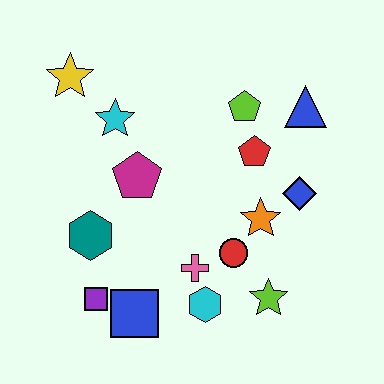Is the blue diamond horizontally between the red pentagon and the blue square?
No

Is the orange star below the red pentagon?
Yes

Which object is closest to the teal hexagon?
The purple square is closest to the teal hexagon.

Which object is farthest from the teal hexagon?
The blue triangle is farthest from the teal hexagon.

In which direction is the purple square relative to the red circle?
The purple square is to the left of the red circle.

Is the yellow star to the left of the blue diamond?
Yes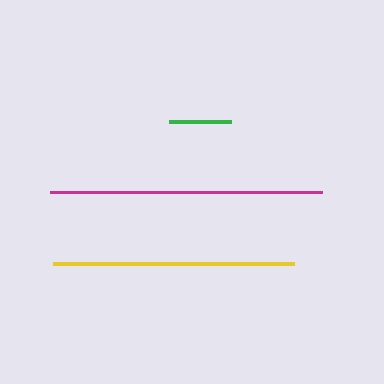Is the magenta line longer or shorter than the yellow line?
The magenta line is longer than the yellow line.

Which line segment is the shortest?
The green line is the shortest at approximately 62 pixels.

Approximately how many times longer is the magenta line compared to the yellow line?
The magenta line is approximately 1.1 times the length of the yellow line.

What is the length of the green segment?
The green segment is approximately 62 pixels long.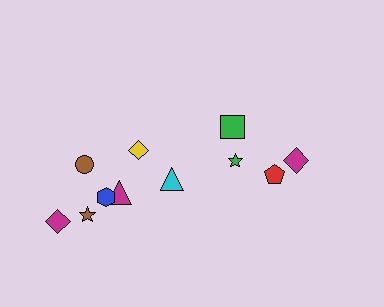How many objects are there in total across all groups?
There are 11 objects.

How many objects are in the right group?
There are 4 objects.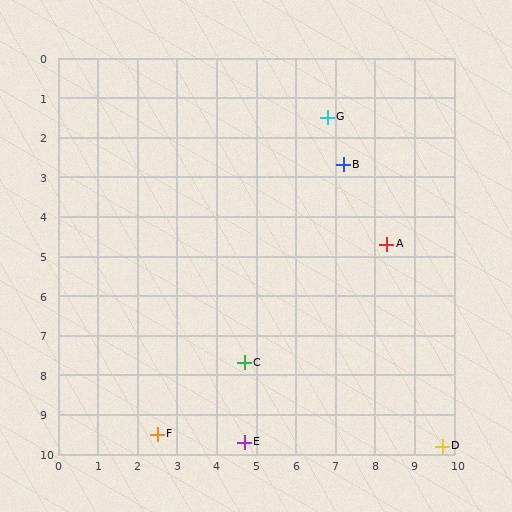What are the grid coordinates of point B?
Point B is at approximately (7.2, 2.7).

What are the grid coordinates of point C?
Point C is at approximately (4.7, 7.7).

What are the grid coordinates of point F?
Point F is at approximately (2.5, 9.5).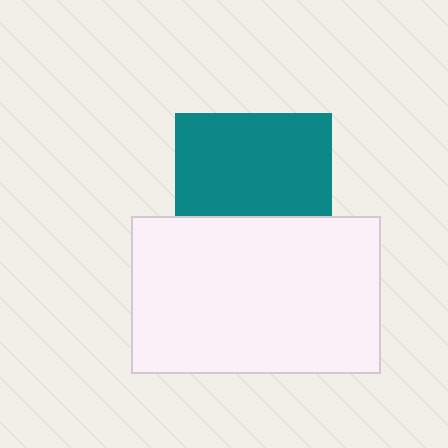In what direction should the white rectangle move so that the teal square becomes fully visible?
The white rectangle should move down. That is the shortest direction to clear the overlap and leave the teal square fully visible.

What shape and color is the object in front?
The object in front is a white rectangle.